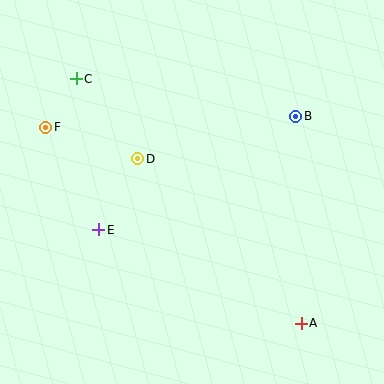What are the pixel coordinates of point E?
Point E is at (99, 230).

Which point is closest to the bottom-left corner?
Point E is closest to the bottom-left corner.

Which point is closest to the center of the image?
Point D at (138, 159) is closest to the center.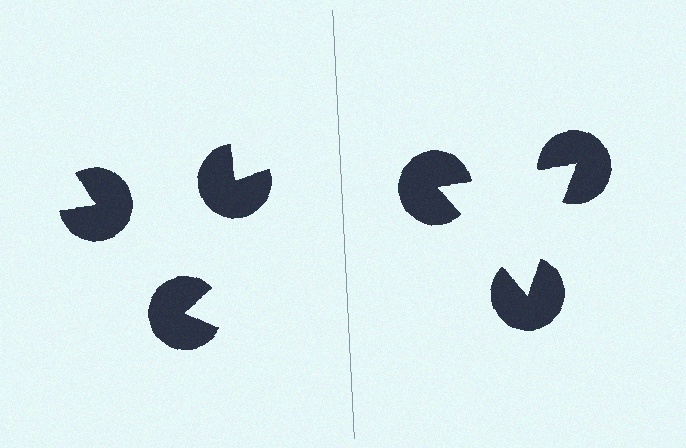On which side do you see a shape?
An illusory triangle appears on the right side. On the left side the wedge cuts are rotated, so no coherent shape forms.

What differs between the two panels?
The pac-man discs are positioned identically on both sides; only the wedge orientations differ. On the right they align to a triangle; on the left they are misaligned.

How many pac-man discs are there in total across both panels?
6 — 3 on each side.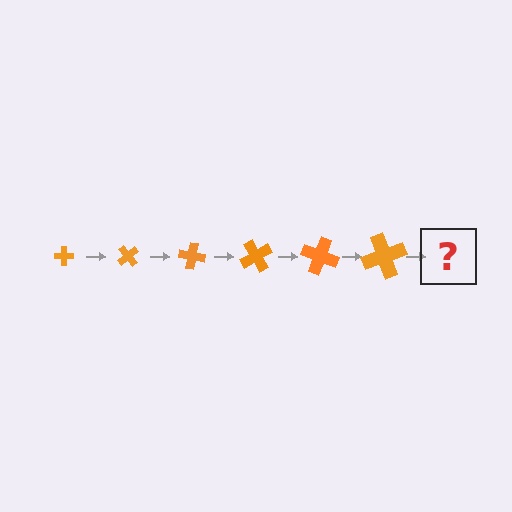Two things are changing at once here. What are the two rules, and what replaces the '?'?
The two rules are that the cross grows larger each step and it rotates 50 degrees each step. The '?' should be a cross, larger than the previous one and rotated 300 degrees from the start.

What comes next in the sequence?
The next element should be a cross, larger than the previous one and rotated 300 degrees from the start.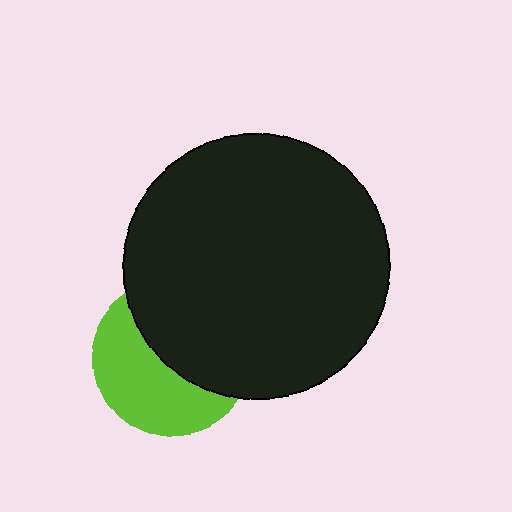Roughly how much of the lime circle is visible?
About half of it is visible (roughly 49%).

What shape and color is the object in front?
The object in front is a black circle.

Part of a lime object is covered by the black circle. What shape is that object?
It is a circle.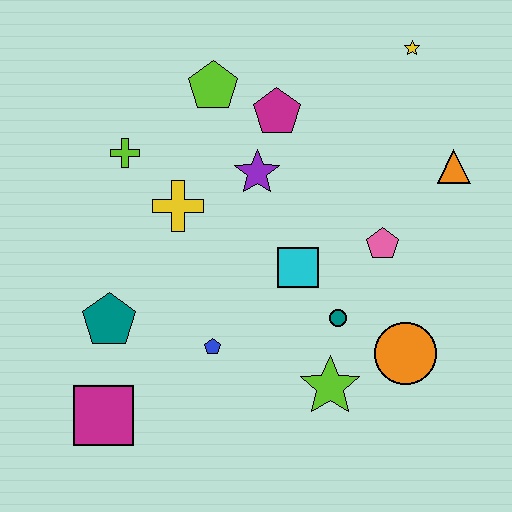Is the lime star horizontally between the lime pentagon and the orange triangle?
Yes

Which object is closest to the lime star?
The teal circle is closest to the lime star.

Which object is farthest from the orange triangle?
The magenta square is farthest from the orange triangle.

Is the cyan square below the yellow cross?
Yes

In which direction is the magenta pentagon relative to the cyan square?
The magenta pentagon is above the cyan square.